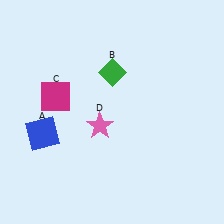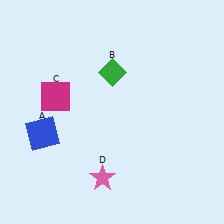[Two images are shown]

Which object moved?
The pink star (D) moved down.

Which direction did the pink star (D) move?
The pink star (D) moved down.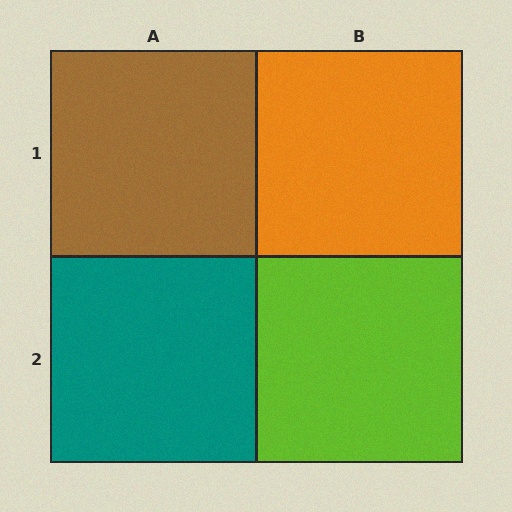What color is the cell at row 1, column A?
Brown.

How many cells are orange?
1 cell is orange.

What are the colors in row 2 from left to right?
Teal, lime.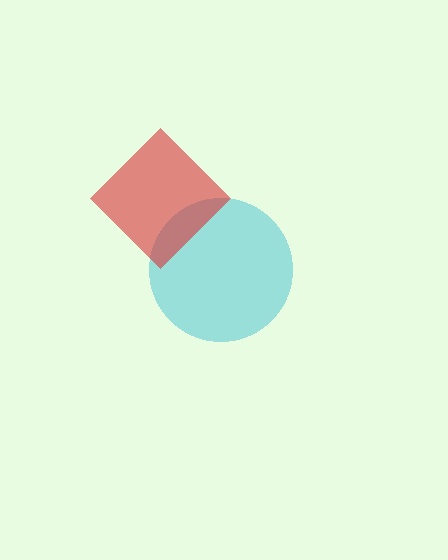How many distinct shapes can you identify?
There are 2 distinct shapes: a cyan circle, a red diamond.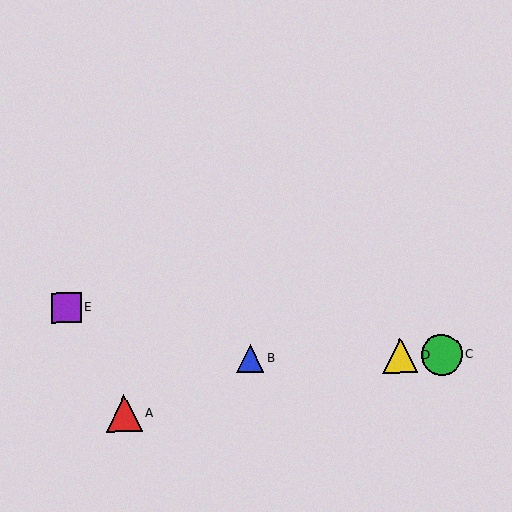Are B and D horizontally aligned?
Yes, both are at y≈358.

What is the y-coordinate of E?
Object E is at y≈308.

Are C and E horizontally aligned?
No, C is at y≈355 and E is at y≈308.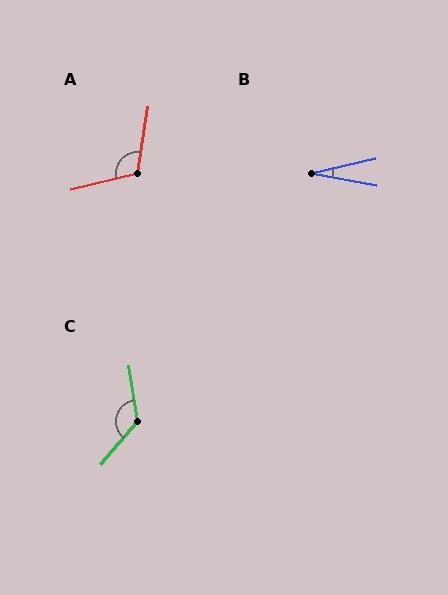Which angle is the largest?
C, at approximately 131 degrees.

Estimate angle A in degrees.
Approximately 112 degrees.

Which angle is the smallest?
B, at approximately 24 degrees.